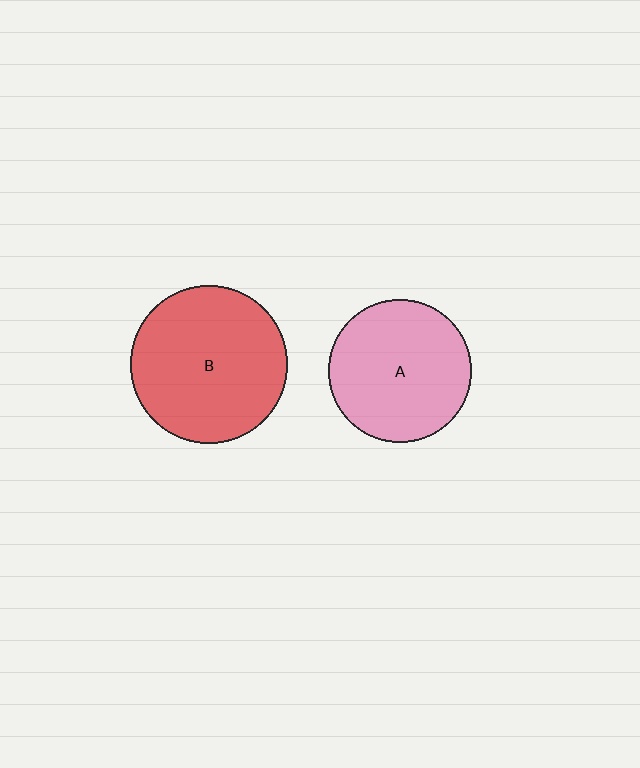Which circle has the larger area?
Circle B (red).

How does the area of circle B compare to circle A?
Approximately 1.2 times.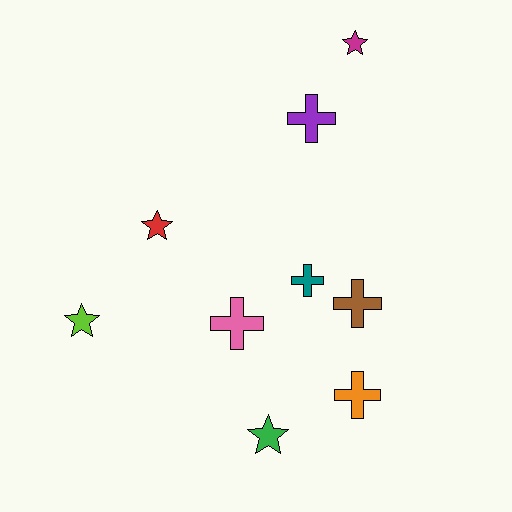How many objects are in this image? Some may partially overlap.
There are 9 objects.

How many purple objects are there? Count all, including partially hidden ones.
There is 1 purple object.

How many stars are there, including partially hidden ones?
There are 4 stars.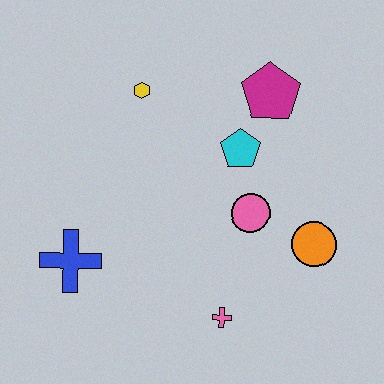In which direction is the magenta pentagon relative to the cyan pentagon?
The magenta pentagon is above the cyan pentagon.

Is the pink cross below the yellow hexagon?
Yes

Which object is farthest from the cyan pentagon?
The blue cross is farthest from the cyan pentagon.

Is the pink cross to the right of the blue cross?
Yes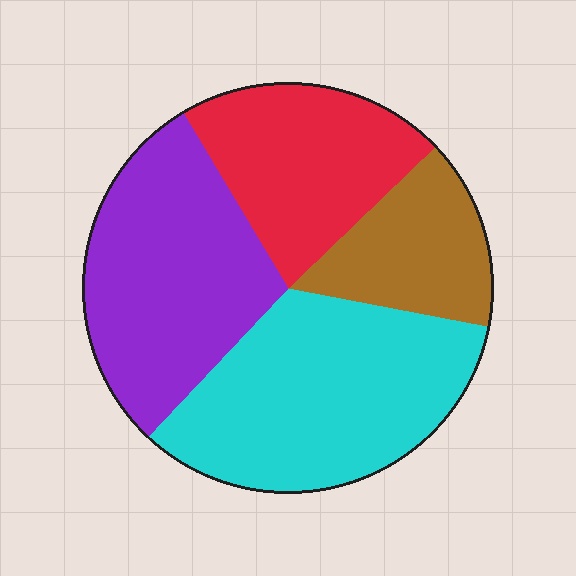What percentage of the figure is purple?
Purple takes up between a quarter and a half of the figure.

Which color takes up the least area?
Brown, at roughly 15%.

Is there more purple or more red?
Purple.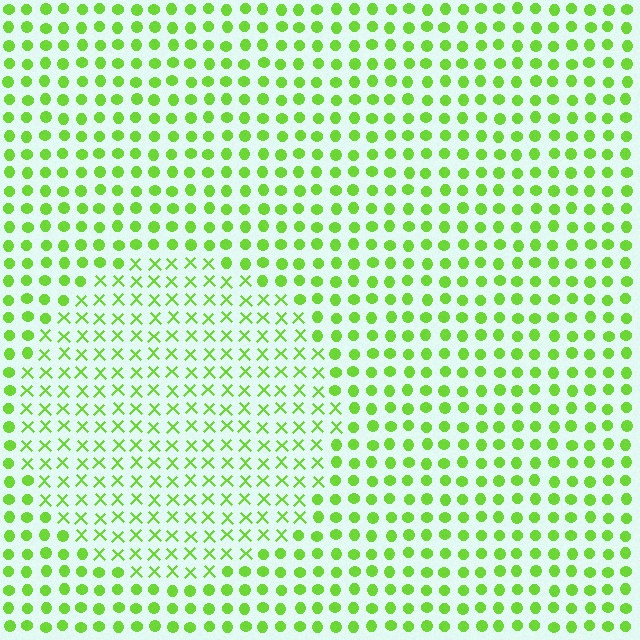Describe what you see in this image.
The image is filled with small lime elements arranged in a uniform grid. A circle-shaped region contains X marks, while the surrounding area contains circles. The boundary is defined purely by the change in element shape.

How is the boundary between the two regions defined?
The boundary is defined by a change in element shape: X marks inside vs. circles outside. All elements share the same color and spacing.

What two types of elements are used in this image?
The image uses X marks inside the circle region and circles outside it.